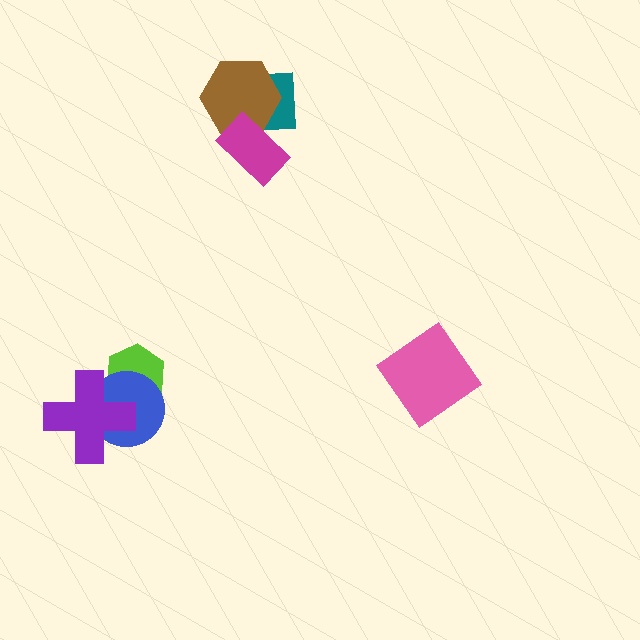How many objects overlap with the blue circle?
2 objects overlap with the blue circle.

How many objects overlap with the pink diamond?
0 objects overlap with the pink diamond.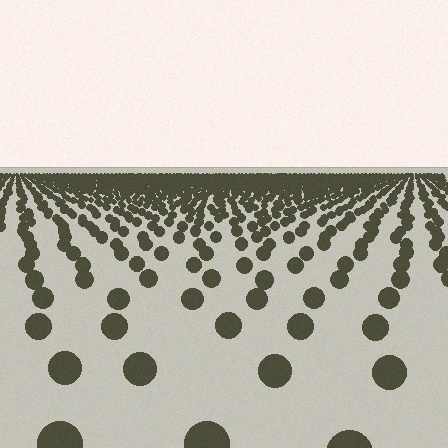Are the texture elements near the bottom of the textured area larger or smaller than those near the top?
Larger. Near the bottom, elements are closer to the viewer and appear at a bigger on-screen size.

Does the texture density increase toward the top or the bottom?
Density increases toward the top.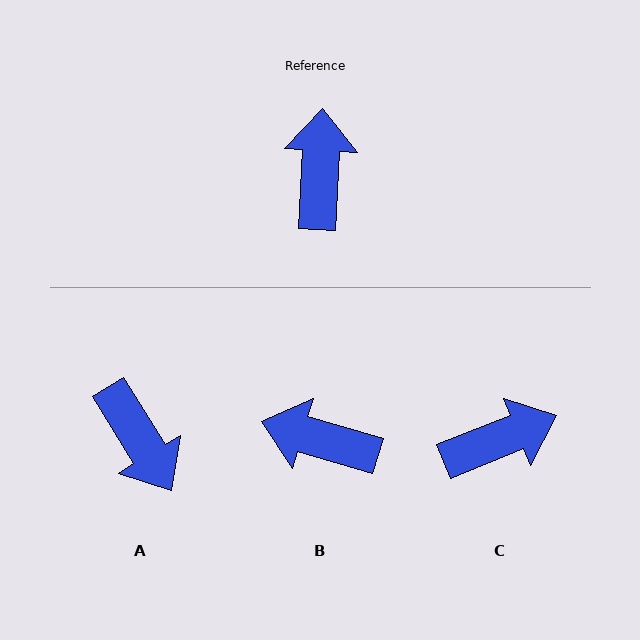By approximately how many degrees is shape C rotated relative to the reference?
Approximately 65 degrees clockwise.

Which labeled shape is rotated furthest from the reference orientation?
A, about 146 degrees away.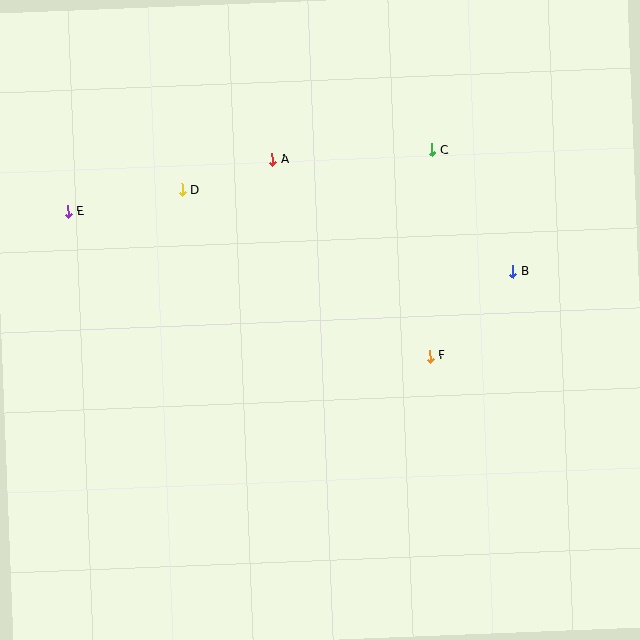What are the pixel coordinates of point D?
Point D is at (182, 190).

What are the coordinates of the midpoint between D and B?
The midpoint between D and B is at (348, 231).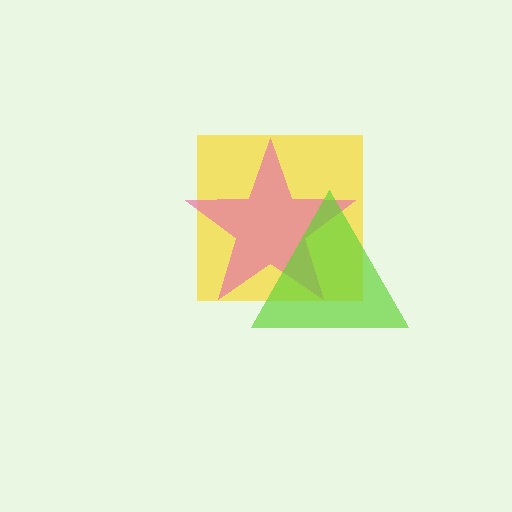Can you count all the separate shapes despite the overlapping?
Yes, there are 3 separate shapes.